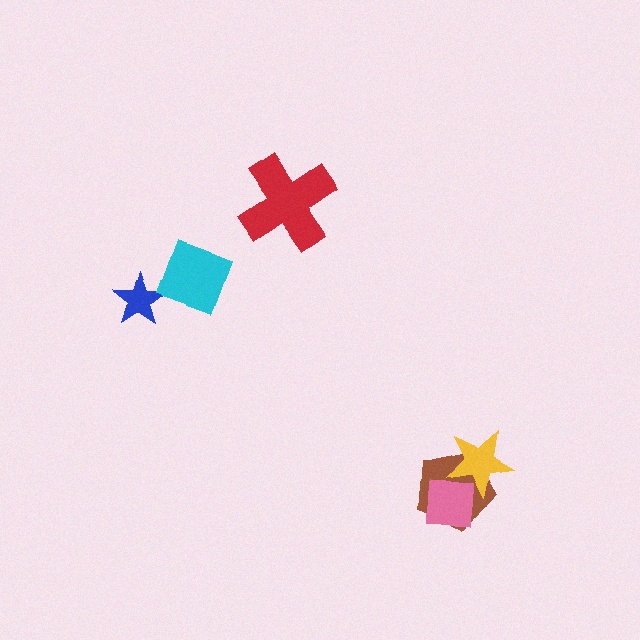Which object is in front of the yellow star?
The pink square is in front of the yellow star.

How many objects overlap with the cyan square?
0 objects overlap with the cyan square.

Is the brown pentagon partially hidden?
Yes, it is partially covered by another shape.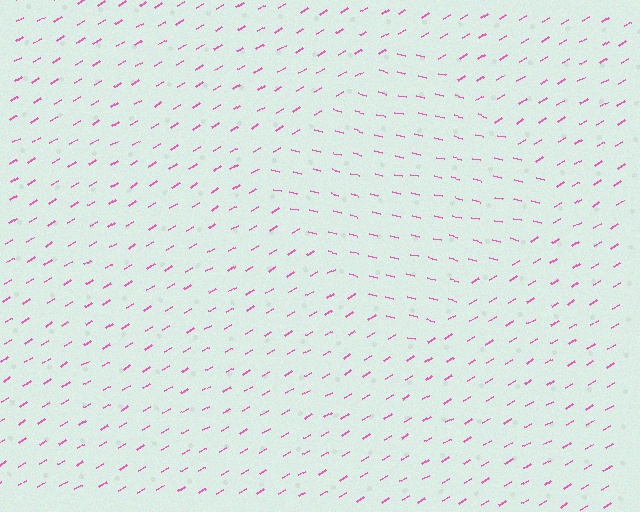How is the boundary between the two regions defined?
The boundary is defined purely by a change in line orientation (approximately 45 degrees difference). All lines are the same color and thickness.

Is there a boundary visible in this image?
Yes, there is a texture boundary formed by a change in line orientation.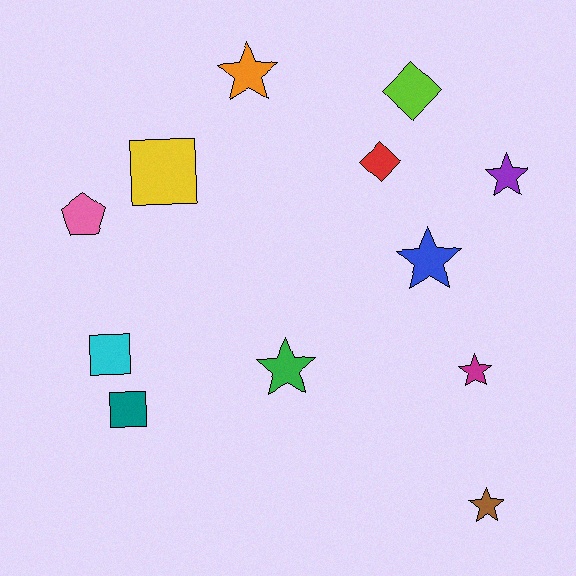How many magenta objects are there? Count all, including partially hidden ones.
There is 1 magenta object.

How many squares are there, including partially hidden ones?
There are 3 squares.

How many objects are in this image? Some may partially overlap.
There are 12 objects.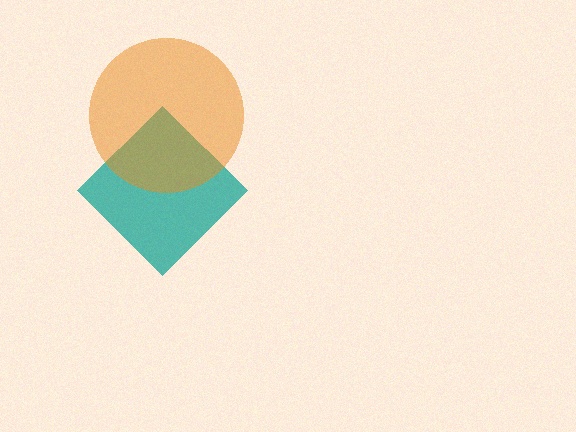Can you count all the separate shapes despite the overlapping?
Yes, there are 2 separate shapes.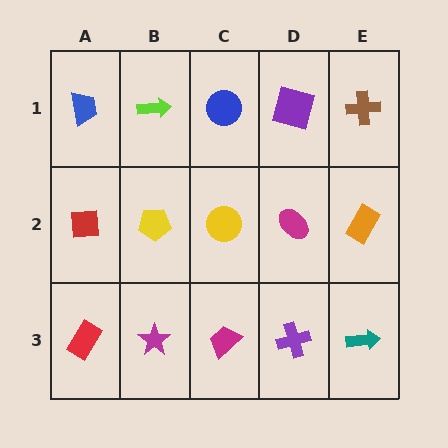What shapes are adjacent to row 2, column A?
A blue trapezoid (row 1, column A), a red rectangle (row 3, column A), a yellow pentagon (row 2, column B).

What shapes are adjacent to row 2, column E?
A brown cross (row 1, column E), a teal arrow (row 3, column E), a magenta ellipse (row 2, column D).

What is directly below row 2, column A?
A red rectangle.